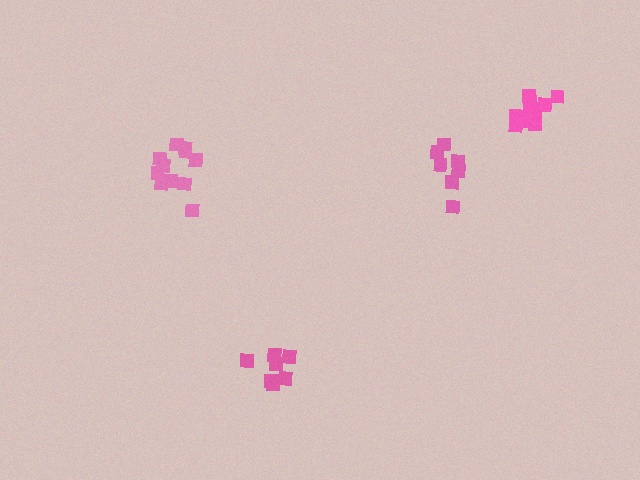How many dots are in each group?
Group 1: 12 dots, Group 2: 7 dots, Group 3: 12 dots, Group 4: 7 dots (38 total).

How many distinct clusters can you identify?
There are 4 distinct clusters.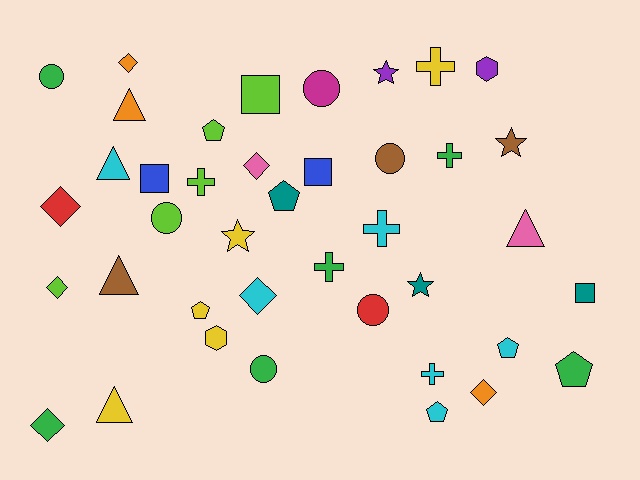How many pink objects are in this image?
There are 2 pink objects.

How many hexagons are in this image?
There are 2 hexagons.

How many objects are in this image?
There are 40 objects.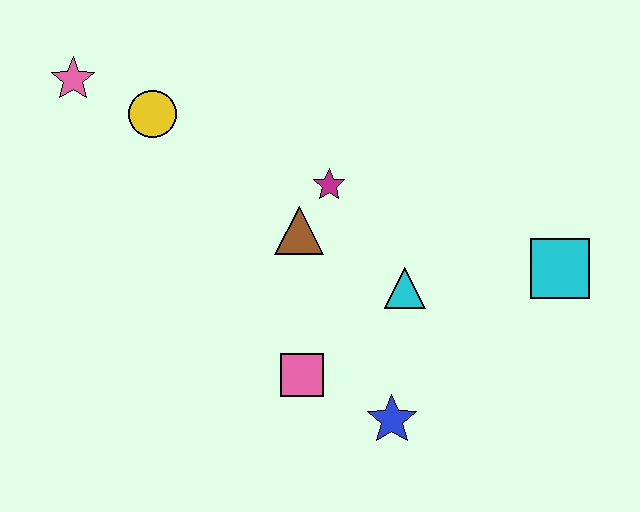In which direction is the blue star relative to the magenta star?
The blue star is below the magenta star.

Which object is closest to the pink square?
The blue star is closest to the pink square.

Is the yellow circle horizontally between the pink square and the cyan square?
No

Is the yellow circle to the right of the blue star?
No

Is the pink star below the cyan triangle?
No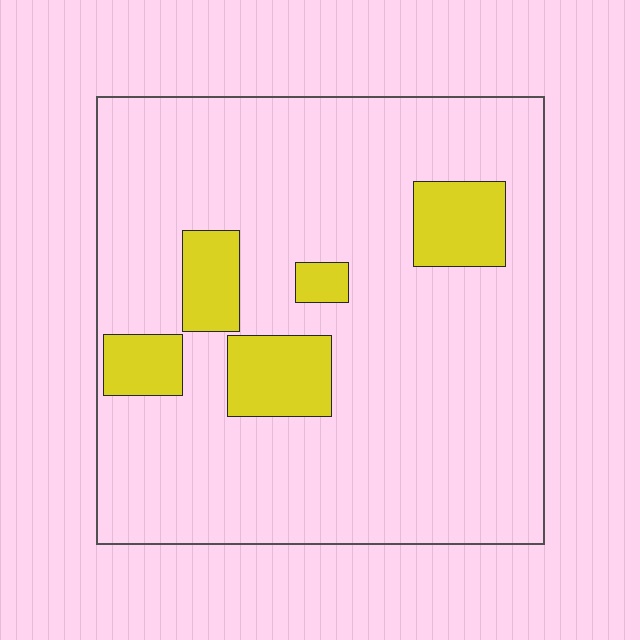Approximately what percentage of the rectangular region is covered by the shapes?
Approximately 15%.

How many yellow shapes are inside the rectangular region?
5.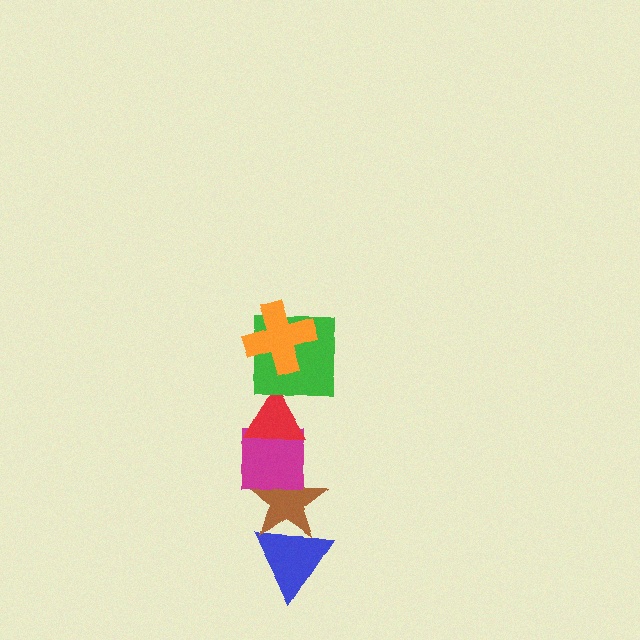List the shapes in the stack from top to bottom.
From top to bottom: the orange cross, the green square, the red triangle, the magenta square, the brown star, the blue triangle.